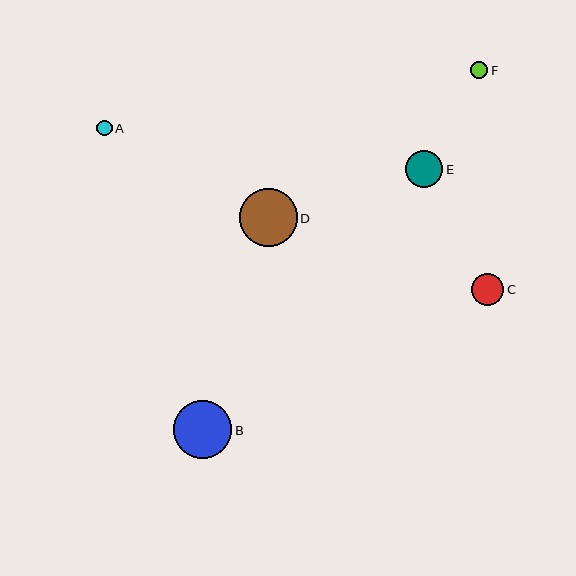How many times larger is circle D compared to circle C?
Circle D is approximately 1.8 times the size of circle C.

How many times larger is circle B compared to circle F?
Circle B is approximately 3.4 times the size of circle F.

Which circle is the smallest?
Circle A is the smallest with a size of approximately 16 pixels.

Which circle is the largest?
Circle B is the largest with a size of approximately 58 pixels.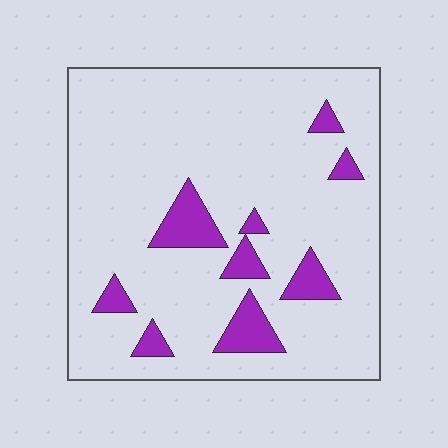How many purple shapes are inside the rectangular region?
9.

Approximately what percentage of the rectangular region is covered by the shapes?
Approximately 10%.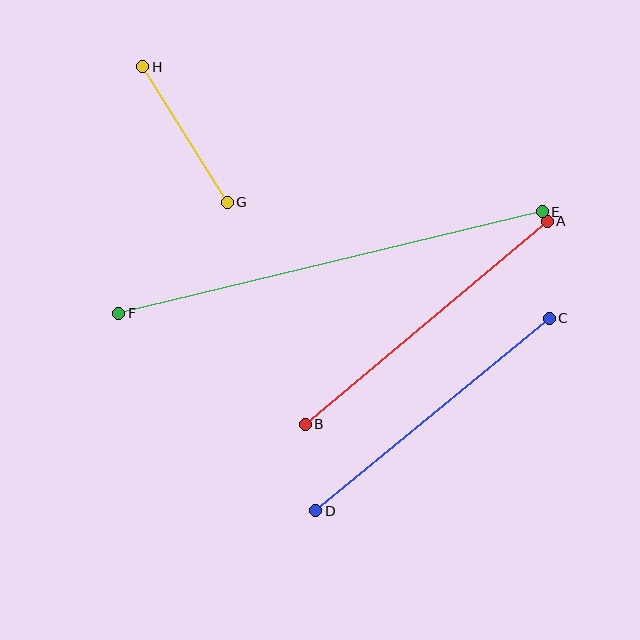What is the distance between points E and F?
The distance is approximately 435 pixels.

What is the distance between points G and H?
The distance is approximately 160 pixels.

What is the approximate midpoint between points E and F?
The midpoint is at approximately (331, 262) pixels.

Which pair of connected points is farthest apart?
Points E and F are farthest apart.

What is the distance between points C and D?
The distance is approximately 303 pixels.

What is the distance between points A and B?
The distance is approximately 316 pixels.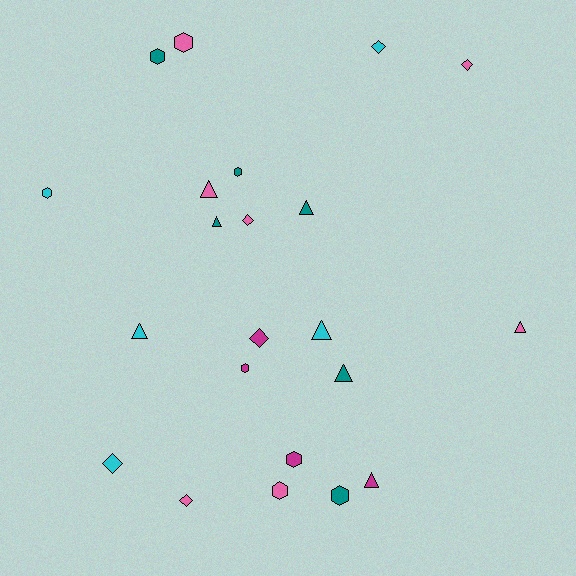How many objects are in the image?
There are 22 objects.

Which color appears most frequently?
Pink, with 7 objects.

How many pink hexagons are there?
There are 2 pink hexagons.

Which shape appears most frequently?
Hexagon, with 8 objects.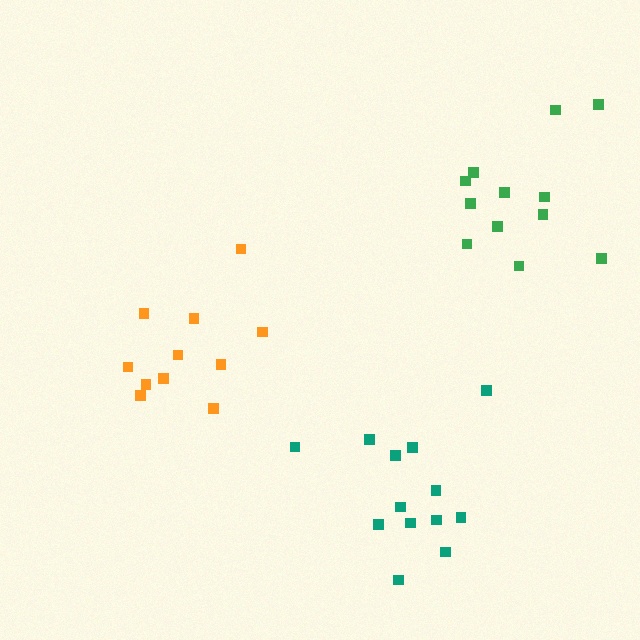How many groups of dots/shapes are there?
There are 3 groups.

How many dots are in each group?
Group 1: 13 dots, Group 2: 11 dots, Group 3: 12 dots (36 total).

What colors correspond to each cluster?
The clusters are colored: teal, orange, green.